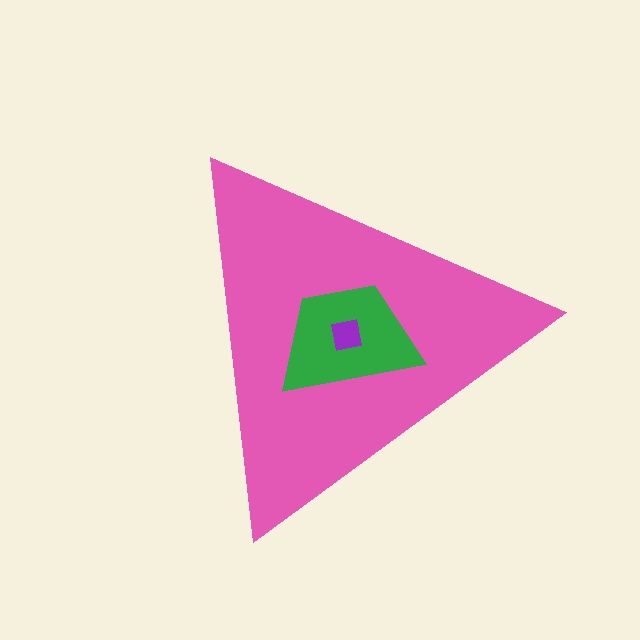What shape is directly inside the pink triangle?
The green trapezoid.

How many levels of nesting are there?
3.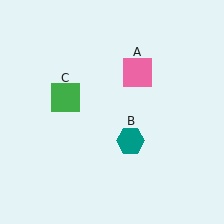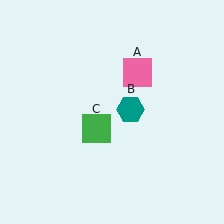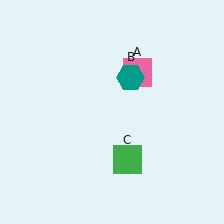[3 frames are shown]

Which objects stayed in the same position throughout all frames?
Pink square (object A) remained stationary.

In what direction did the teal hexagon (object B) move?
The teal hexagon (object B) moved up.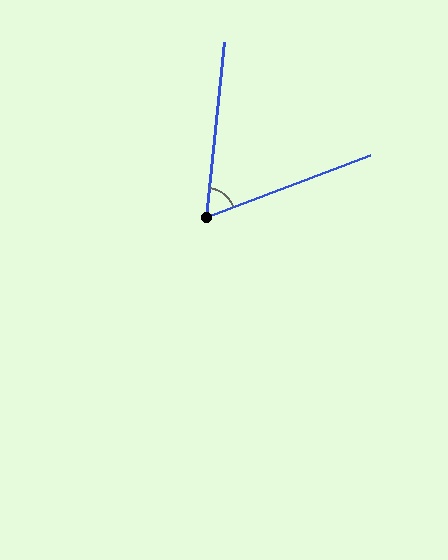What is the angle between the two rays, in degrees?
Approximately 63 degrees.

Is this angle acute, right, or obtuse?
It is acute.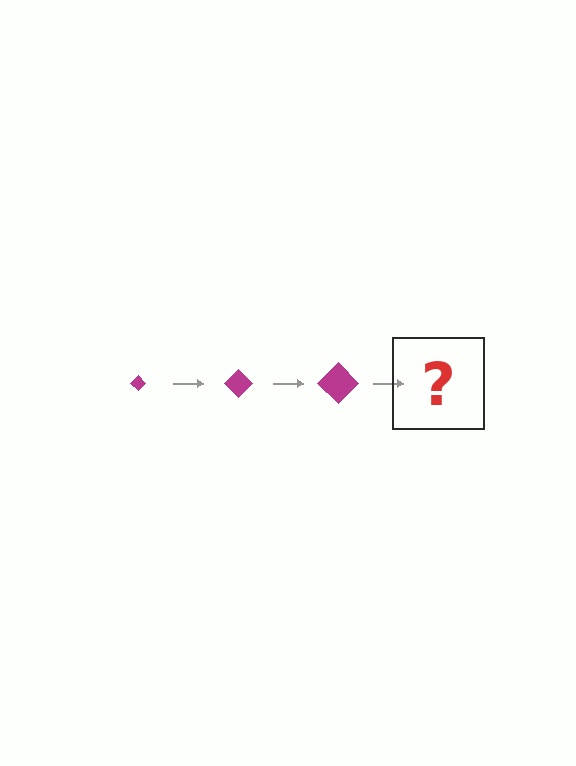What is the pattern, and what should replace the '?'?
The pattern is that the diamond gets progressively larger each step. The '?' should be a magenta diamond, larger than the previous one.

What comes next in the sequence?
The next element should be a magenta diamond, larger than the previous one.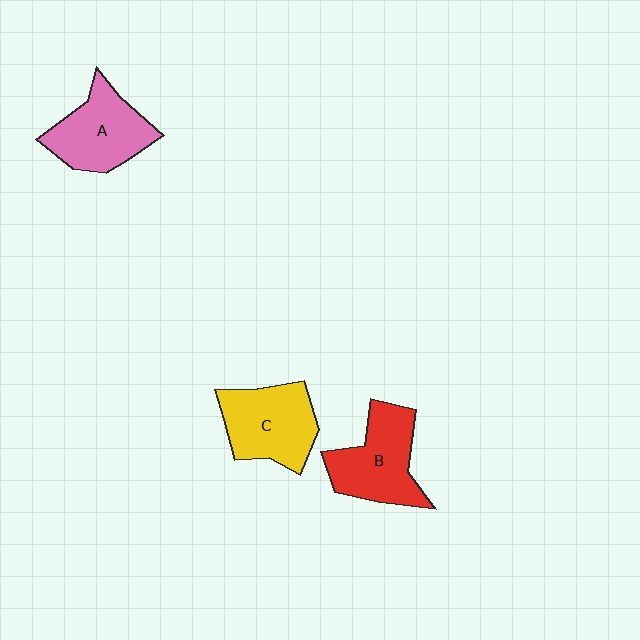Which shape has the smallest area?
Shape A (pink).